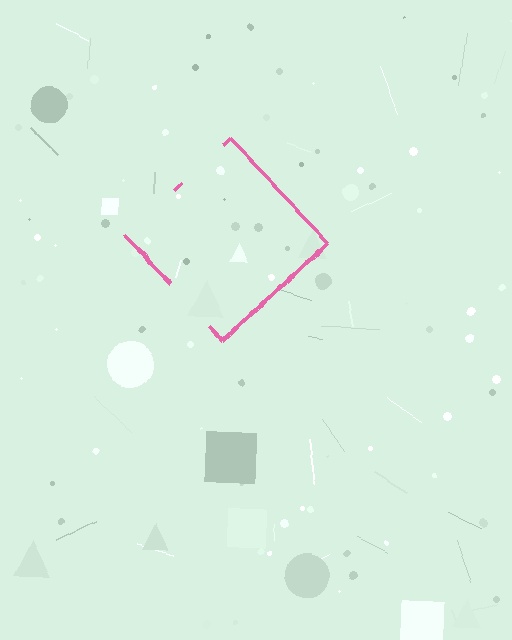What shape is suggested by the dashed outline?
The dashed outline suggests a diamond.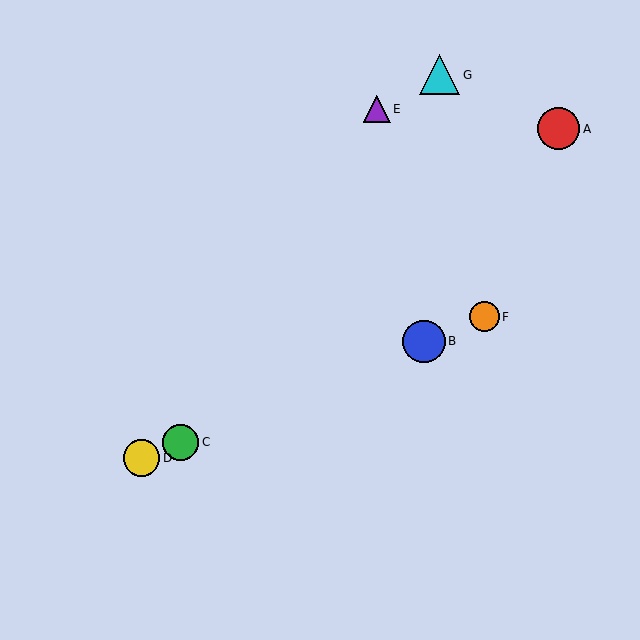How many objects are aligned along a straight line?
4 objects (B, C, D, F) are aligned along a straight line.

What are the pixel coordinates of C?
Object C is at (180, 442).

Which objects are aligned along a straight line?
Objects B, C, D, F are aligned along a straight line.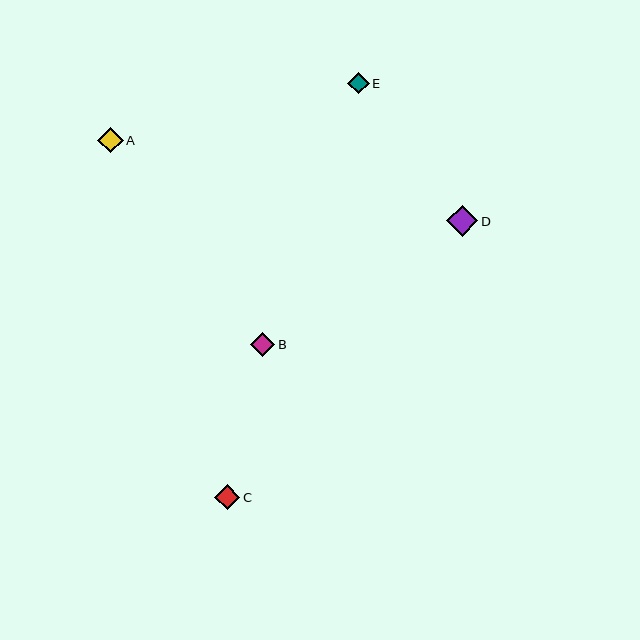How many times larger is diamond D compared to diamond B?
Diamond D is approximately 1.3 times the size of diamond B.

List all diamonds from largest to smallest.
From largest to smallest: D, A, C, B, E.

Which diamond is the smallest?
Diamond E is the smallest with a size of approximately 21 pixels.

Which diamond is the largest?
Diamond D is the largest with a size of approximately 32 pixels.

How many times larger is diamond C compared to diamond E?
Diamond C is approximately 1.2 times the size of diamond E.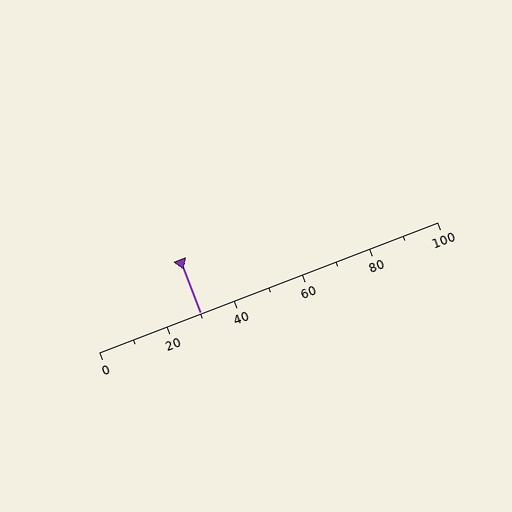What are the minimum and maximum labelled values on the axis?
The axis runs from 0 to 100.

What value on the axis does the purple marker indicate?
The marker indicates approximately 30.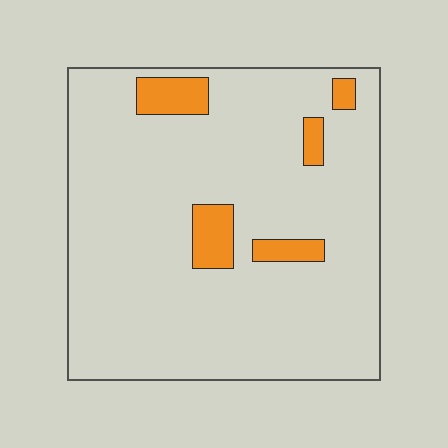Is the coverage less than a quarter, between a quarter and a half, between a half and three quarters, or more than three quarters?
Less than a quarter.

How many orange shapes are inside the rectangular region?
5.